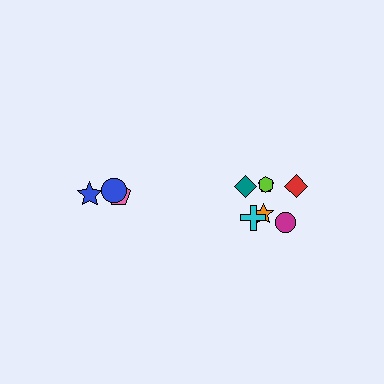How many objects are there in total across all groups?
There are 10 objects.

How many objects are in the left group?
There are 3 objects.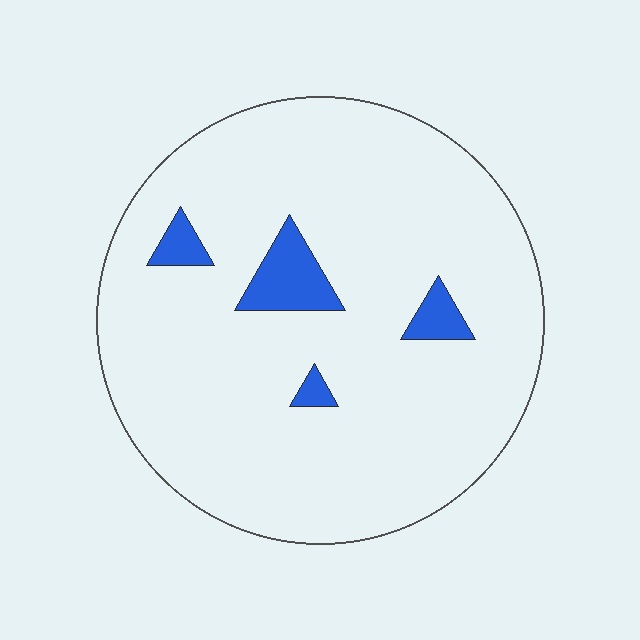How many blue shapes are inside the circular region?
4.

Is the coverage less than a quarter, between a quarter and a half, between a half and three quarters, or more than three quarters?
Less than a quarter.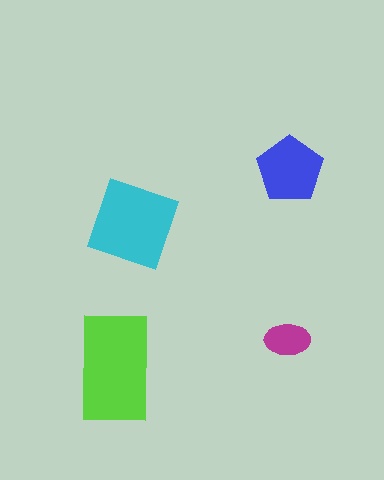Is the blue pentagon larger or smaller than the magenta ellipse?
Larger.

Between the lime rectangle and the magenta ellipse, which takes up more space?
The lime rectangle.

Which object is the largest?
The lime rectangle.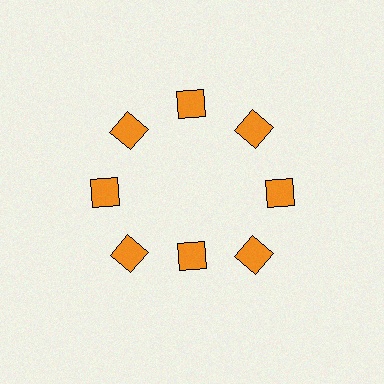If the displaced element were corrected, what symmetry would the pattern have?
It would have 8-fold rotational symmetry — the pattern would map onto itself every 45 degrees.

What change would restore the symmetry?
The symmetry would be restored by moving it outward, back onto the ring so that all 8 squares sit at equal angles and equal distance from the center.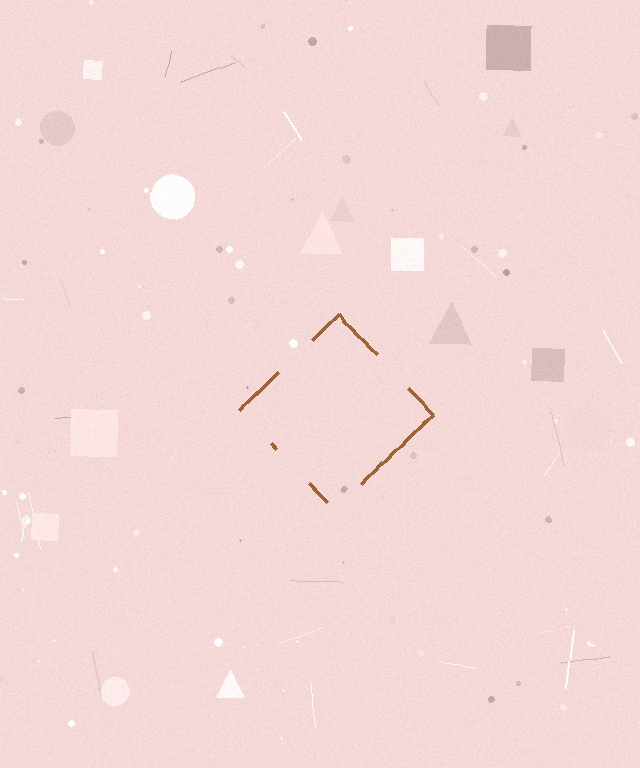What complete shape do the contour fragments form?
The contour fragments form a diamond.